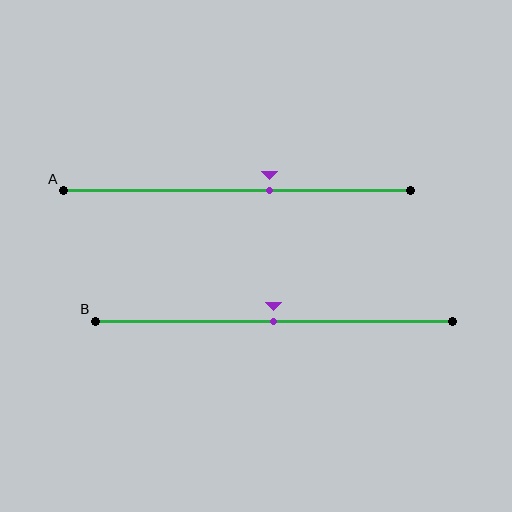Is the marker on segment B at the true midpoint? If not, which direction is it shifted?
Yes, the marker on segment B is at the true midpoint.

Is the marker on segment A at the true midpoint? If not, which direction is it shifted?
No, the marker on segment A is shifted to the right by about 9% of the segment length.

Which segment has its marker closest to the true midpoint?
Segment B has its marker closest to the true midpoint.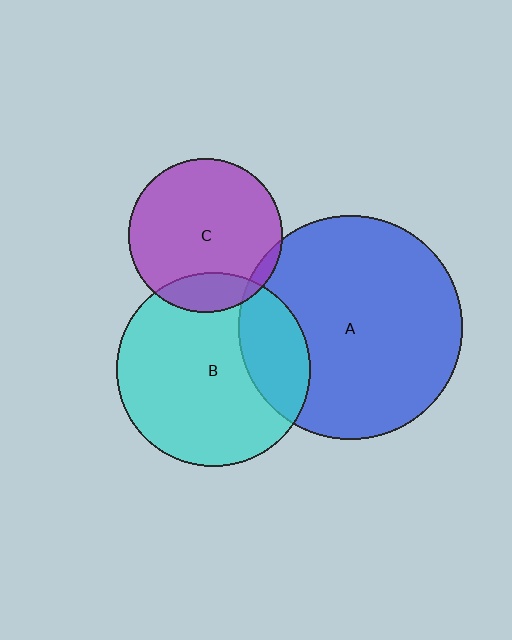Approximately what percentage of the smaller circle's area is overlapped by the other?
Approximately 5%.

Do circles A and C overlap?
Yes.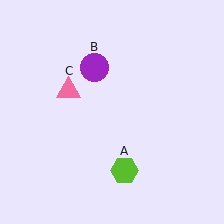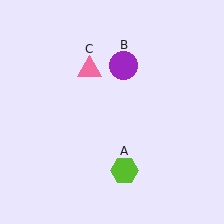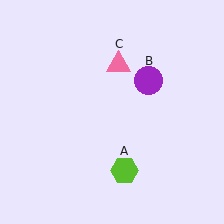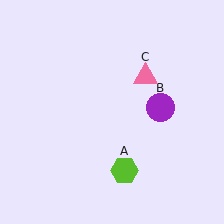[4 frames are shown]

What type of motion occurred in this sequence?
The purple circle (object B), pink triangle (object C) rotated clockwise around the center of the scene.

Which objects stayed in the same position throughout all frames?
Lime hexagon (object A) remained stationary.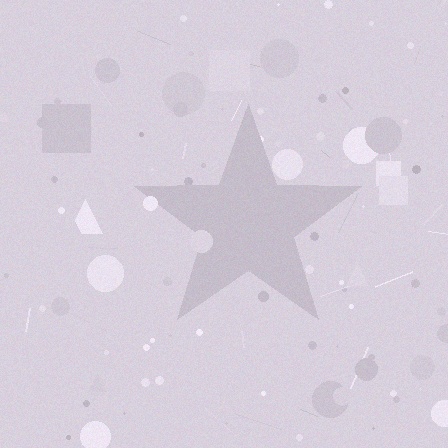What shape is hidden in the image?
A star is hidden in the image.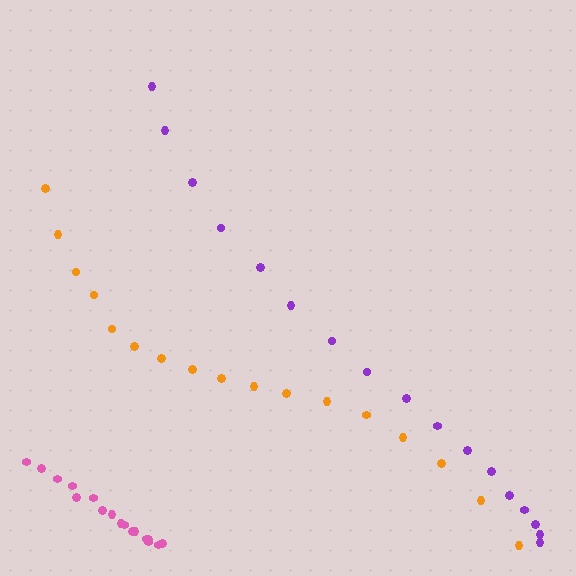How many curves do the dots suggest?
There are 3 distinct paths.